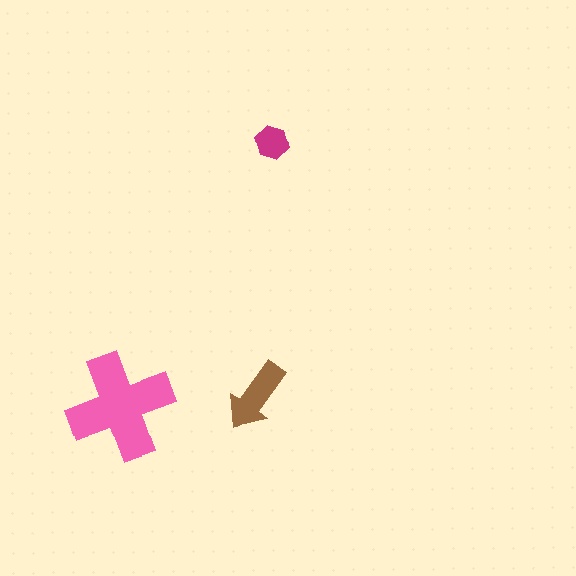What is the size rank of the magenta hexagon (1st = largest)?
3rd.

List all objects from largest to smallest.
The pink cross, the brown arrow, the magenta hexagon.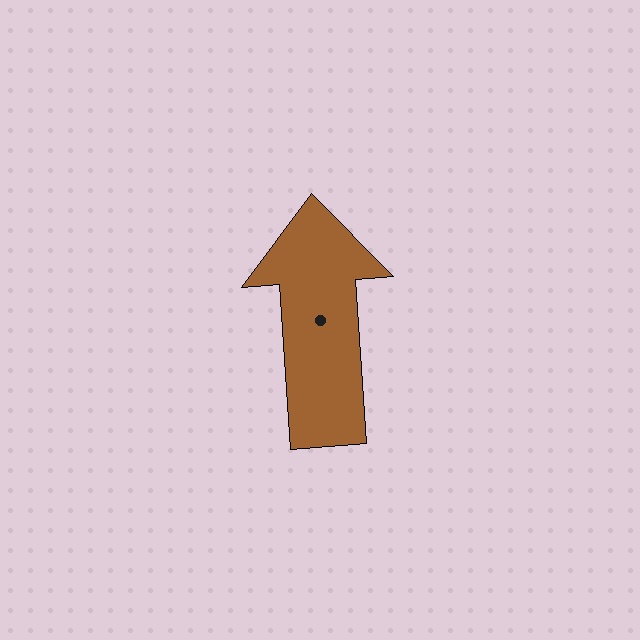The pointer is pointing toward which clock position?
Roughly 12 o'clock.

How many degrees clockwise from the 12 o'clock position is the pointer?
Approximately 356 degrees.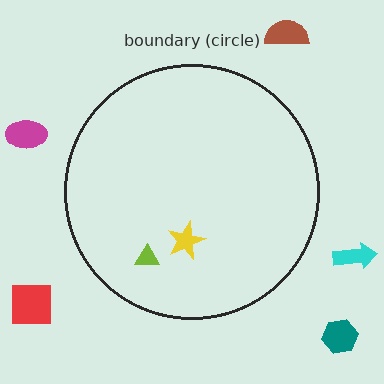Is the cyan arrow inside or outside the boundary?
Outside.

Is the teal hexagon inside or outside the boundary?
Outside.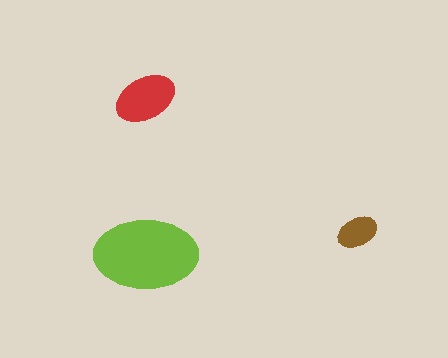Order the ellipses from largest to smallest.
the lime one, the red one, the brown one.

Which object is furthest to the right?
The brown ellipse is rightmost.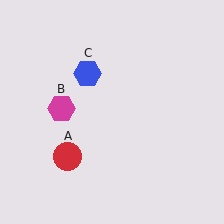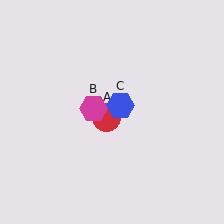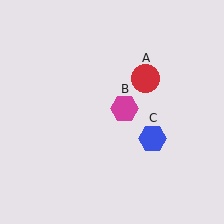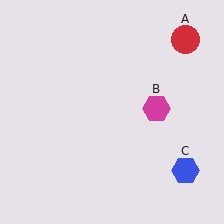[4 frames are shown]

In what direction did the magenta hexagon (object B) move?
The magenta hexagon (object B) moved right.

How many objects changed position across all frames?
3 objects changed position: red circle (object A), magenta hexagon (object B), blue hexagon (object C).